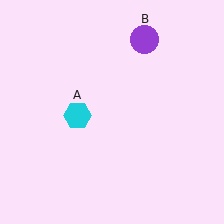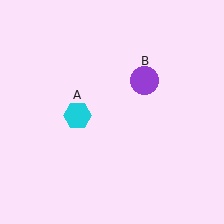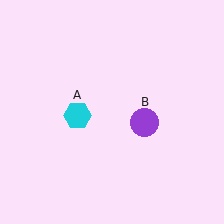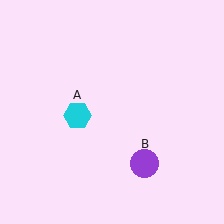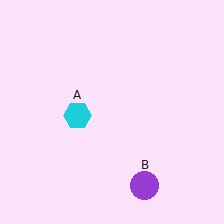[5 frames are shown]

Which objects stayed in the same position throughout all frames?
Cyan hexagon (object A) remained stationary.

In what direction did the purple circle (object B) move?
The purple circle (object B) moved down.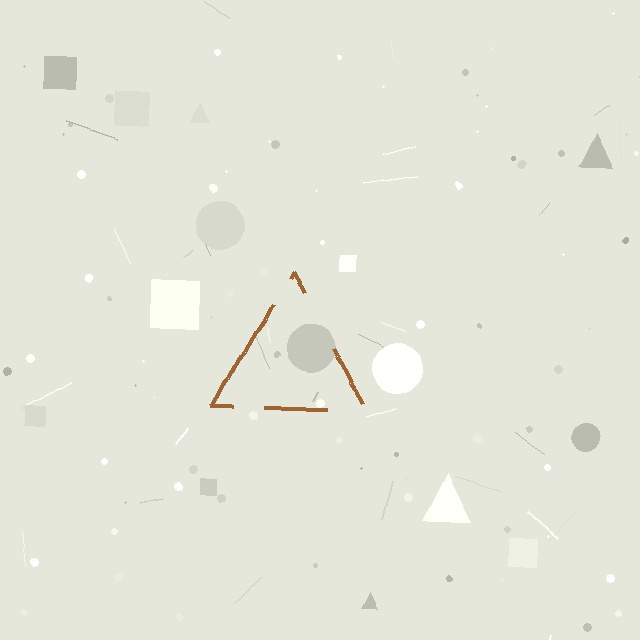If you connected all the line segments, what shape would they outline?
They would outline a triangle.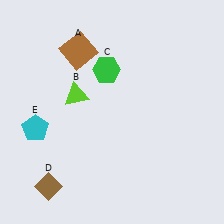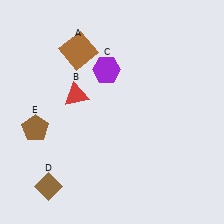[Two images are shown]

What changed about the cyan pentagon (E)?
In Image 1, E is cyan. In Image 2, it changed to brown.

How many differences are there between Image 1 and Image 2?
There are 3 differences between the two images.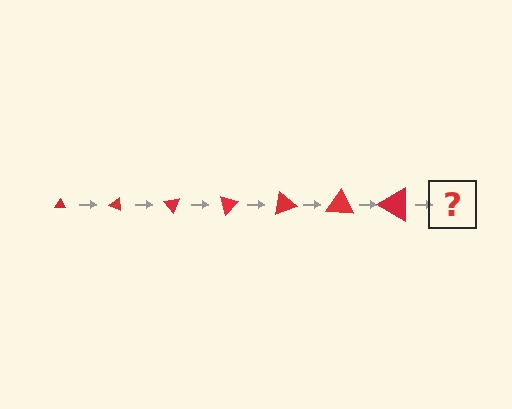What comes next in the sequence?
The next element should be a triangle, larger than the previous one and rotated 175 degrees from the start.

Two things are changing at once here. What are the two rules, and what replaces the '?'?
The two rules are that the triangle grows larger each step and it rotates 25 degrees each step. The '?' should be a triangle, larger than the previous one and rotated 175 degrees from the start.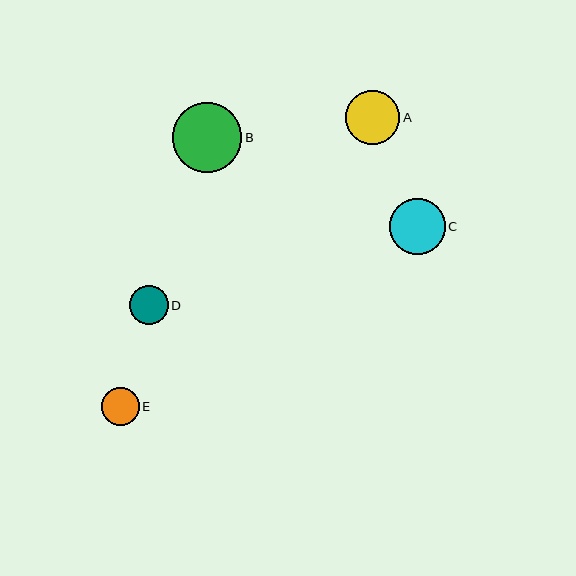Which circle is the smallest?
Circle E is the smallest with a size of approximately 38 pixels.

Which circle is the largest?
Circle B is the largest with a size of approximately 70 pixels.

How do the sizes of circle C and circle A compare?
Circle C and circle A are approximately the same size.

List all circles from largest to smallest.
From largest to smallest: B, C, A, D, E.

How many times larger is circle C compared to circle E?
Circle C is approximately 1.5 times the size of circle E.